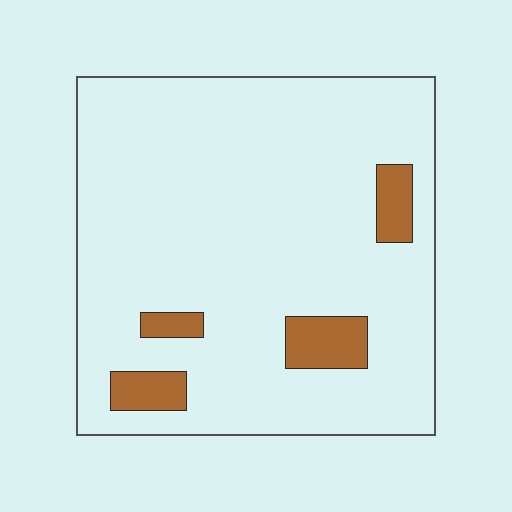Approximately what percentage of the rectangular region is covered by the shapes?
Approximately 10%.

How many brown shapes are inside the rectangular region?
4.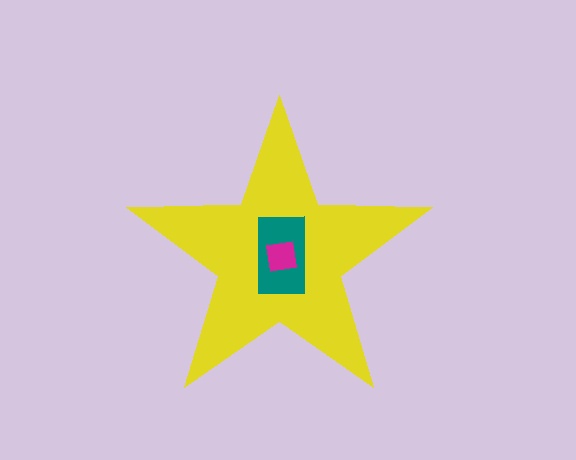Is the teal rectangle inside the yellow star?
Yes.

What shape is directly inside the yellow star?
The teal rectangle.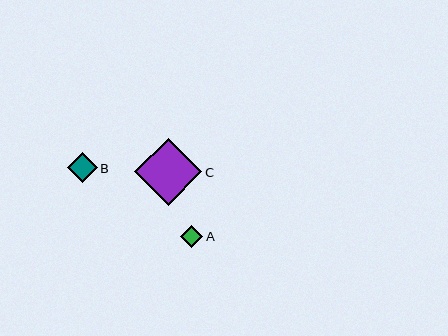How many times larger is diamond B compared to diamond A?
Diamond B is approximately 1.3 times the size of diamond A.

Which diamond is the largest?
Diamond C is the largest with a size of approximately 67 pixels.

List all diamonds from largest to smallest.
From largest to smallest: C, B, A.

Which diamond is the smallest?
Diamond A is the smallest with a size of approximately 22 pixels.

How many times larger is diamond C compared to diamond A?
Diamond C is approximately 3.0 times the size of diamond A.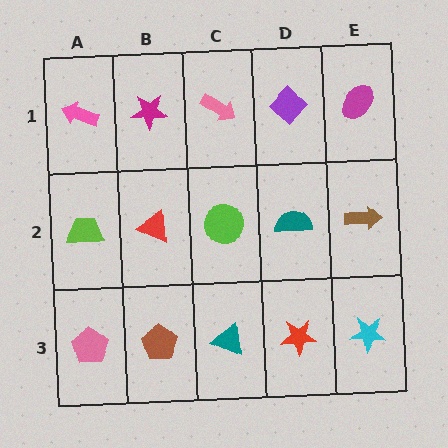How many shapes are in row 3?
5 shapes.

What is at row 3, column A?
A pink pentagon.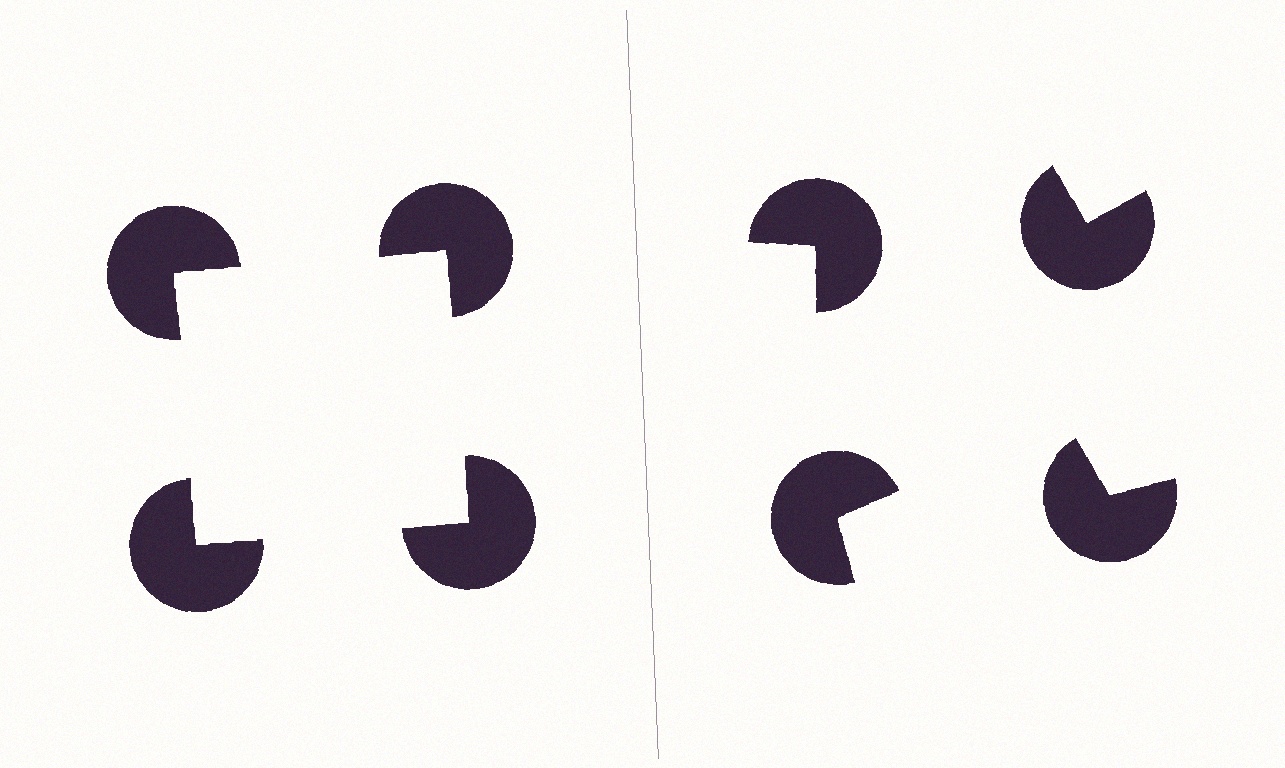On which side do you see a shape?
An illusory square appears on the left side. On the right side the wedge cuts are rotated, so no coherent shape forms.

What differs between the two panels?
The pac-man discs are positioned identically on both sides; only the wedge orientations differ. On the left they align to a square; on the right they are misaligned.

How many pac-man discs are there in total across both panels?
8 — 4 on each side.